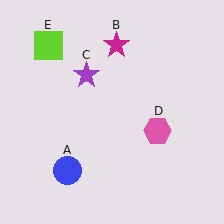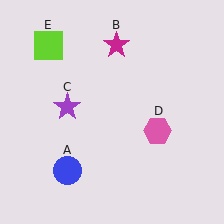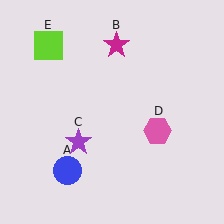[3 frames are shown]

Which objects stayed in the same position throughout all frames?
Blue circle (object A) and magenta star (object B) and pink hexagon (object D) and lime square (object E) remained stationary.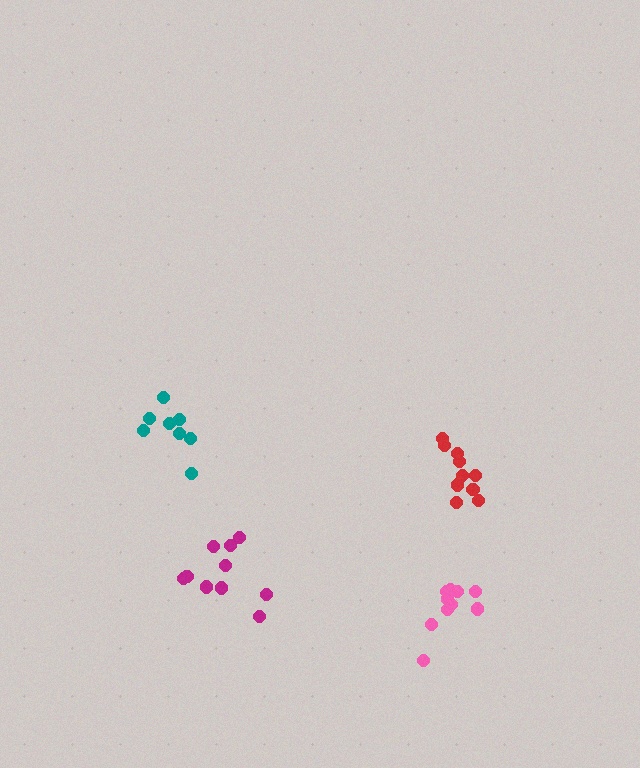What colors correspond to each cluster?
The clusters are colored: pink, red, magenta, teal.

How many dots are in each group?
Group 1: 10 dots, Group 2: 10 dots, Group 3: 10 dots, Group 4: 8 dots (38 total).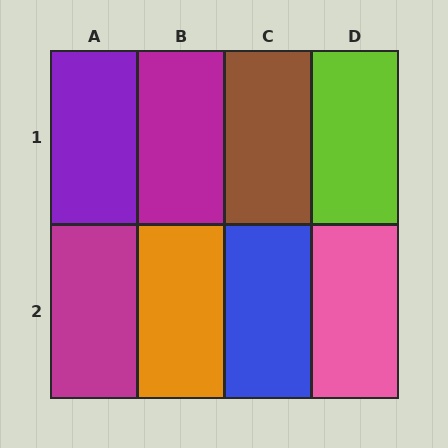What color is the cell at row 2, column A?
Magenta.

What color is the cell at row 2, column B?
Orange.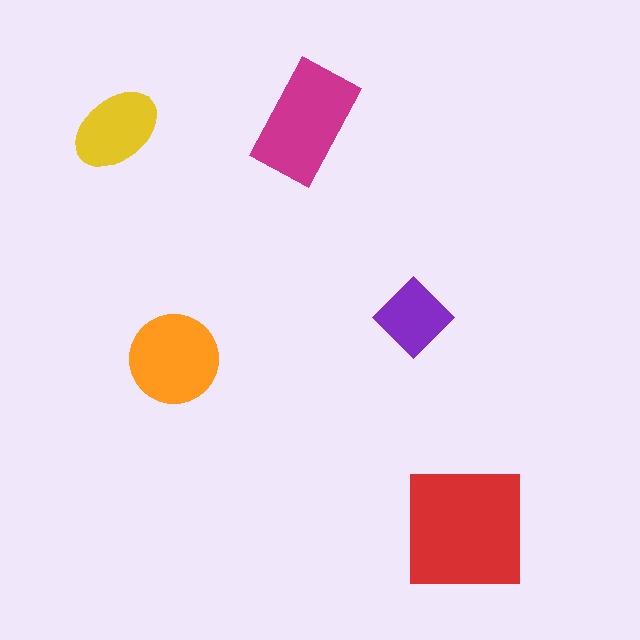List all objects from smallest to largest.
The purple diamond, the yellow ellipse, the orange circle, the magenta rectangle, the red square.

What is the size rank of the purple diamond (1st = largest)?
5th.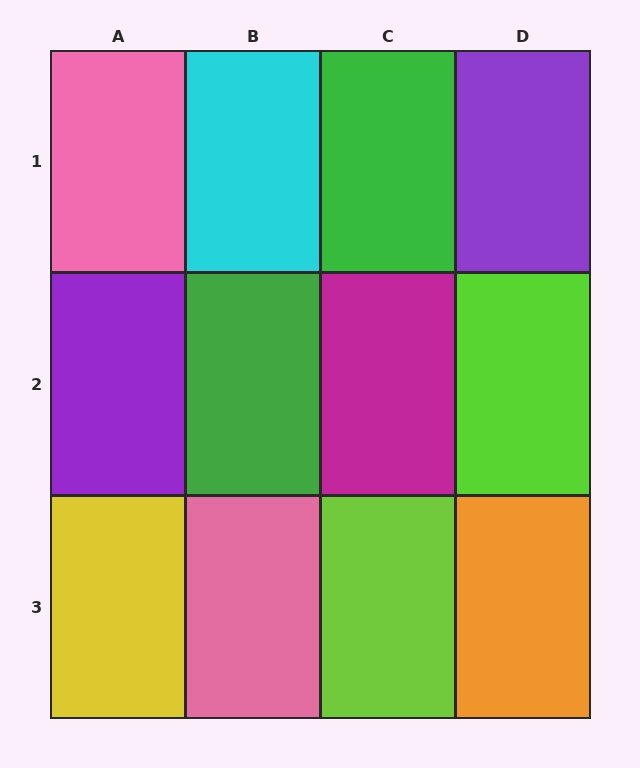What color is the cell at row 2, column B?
Green.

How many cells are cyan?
1 cell is cyan.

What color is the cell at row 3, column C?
Lime.